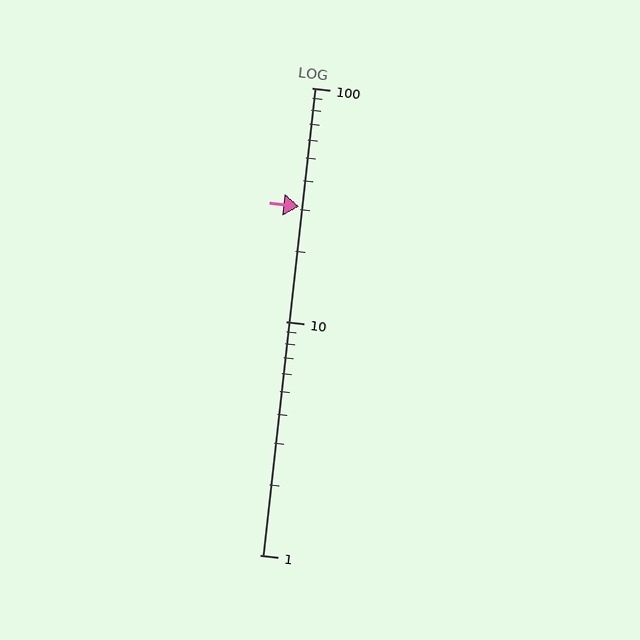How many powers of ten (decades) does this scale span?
The scale spans 2 decades, from 1 to 100.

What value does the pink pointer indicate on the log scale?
The pointer indicates approximately 31.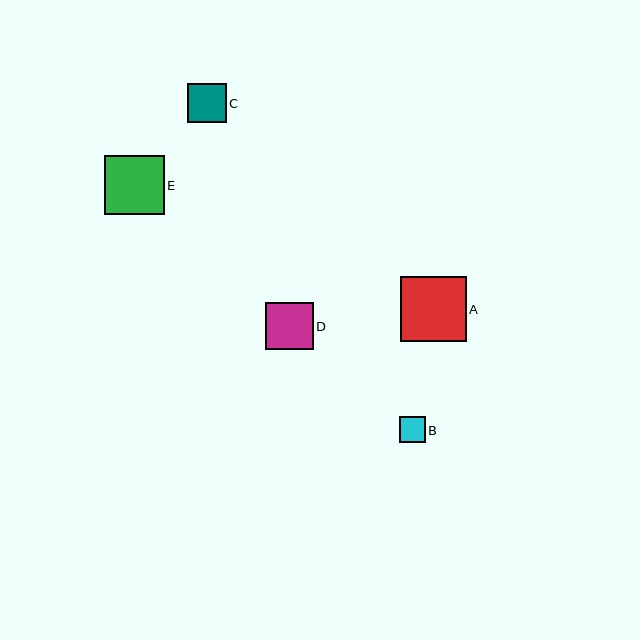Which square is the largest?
Square A is the largest with a size of approximately 66 pixels.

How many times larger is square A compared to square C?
Square A is approximately 1.7 times the size of square C.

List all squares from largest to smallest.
From largest to smallest: A, E, D, C, B.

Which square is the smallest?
Square B is the smallest with a size of approximately 26 pixels.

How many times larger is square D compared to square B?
Square D is approximately 1.8 times the size of square B.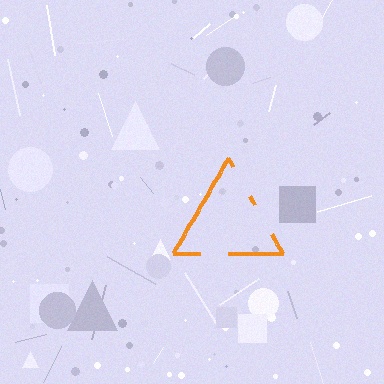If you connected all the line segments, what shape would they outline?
They would outline a triangle.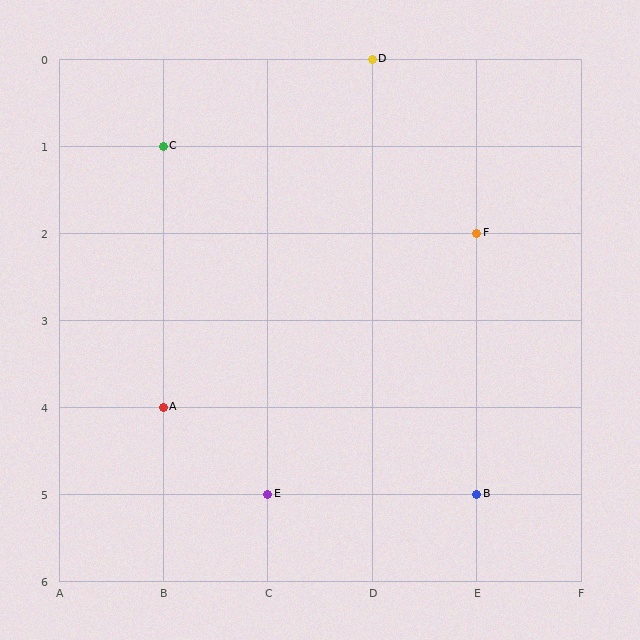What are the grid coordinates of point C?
Point C is at grid coordinates (B, 1).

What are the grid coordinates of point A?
Point A is at grid coordinates (B, 4).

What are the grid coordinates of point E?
Point E is at grid coordinates (C, 5).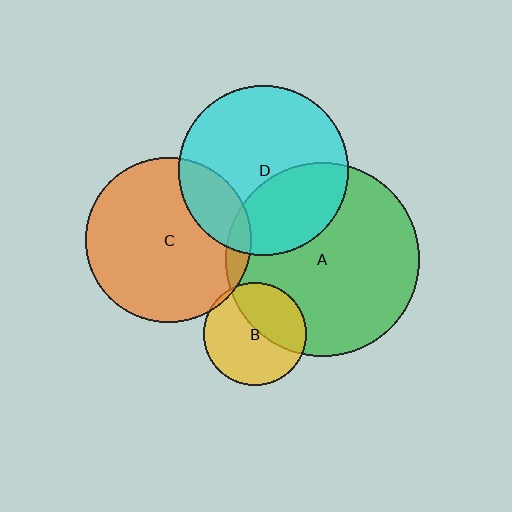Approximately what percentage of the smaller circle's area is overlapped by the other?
Approximately 40%.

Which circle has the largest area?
Circle A (green).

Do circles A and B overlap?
Yes.